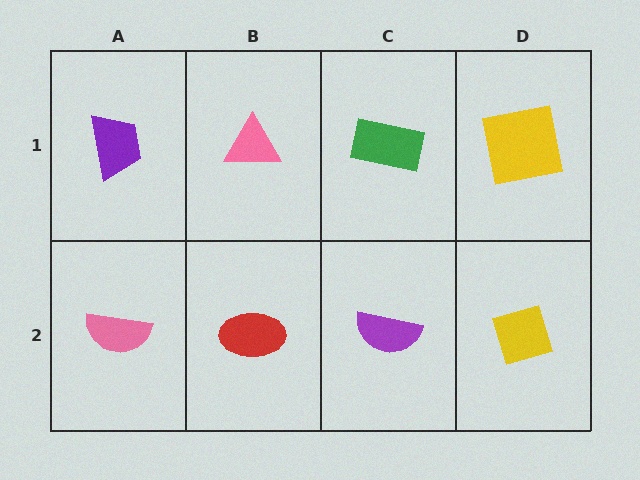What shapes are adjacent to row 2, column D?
A yellow square (row 1, column D), a purple semicircle (row 2, column C).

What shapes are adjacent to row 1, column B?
A red ellipse (row 2, column B), a purple trapezoid (row 1, column A), a green rectangle (row 1, column C).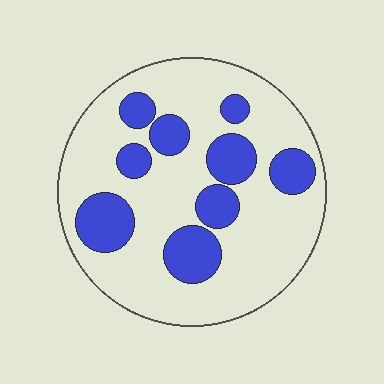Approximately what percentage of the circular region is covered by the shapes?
Approximately 25%.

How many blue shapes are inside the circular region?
9.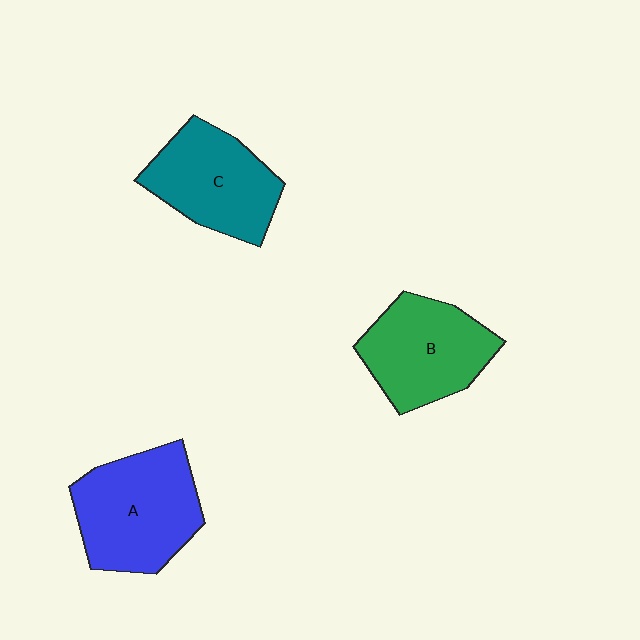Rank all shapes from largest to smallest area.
From largest to smallest: A (blue), B (green), C (teal).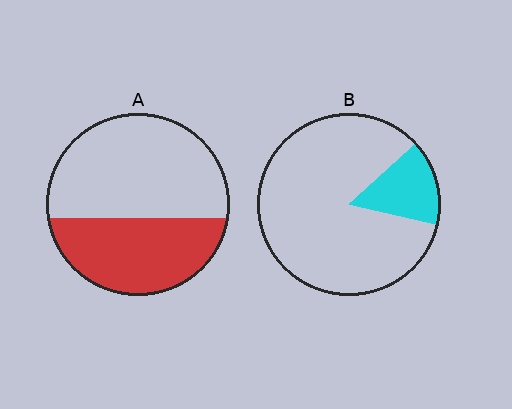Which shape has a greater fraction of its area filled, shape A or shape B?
Shape A.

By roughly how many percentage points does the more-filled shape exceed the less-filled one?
By roughly 25 percentage points (A over B).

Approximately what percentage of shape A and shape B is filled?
A is approximately 40% and B is approximately 15%.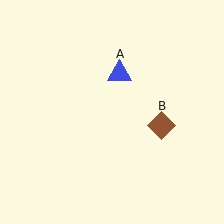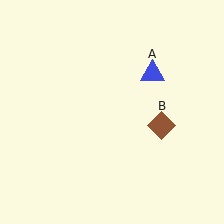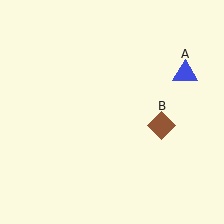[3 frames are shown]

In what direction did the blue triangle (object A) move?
The blue triangle (object A) moved right.